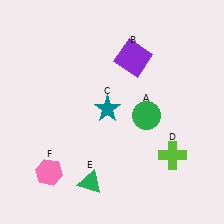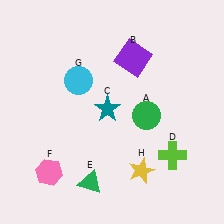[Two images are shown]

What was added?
A cyan circle (G), a yellow star (H) were added in Image 2.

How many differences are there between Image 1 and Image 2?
There are 2 differences between the two images.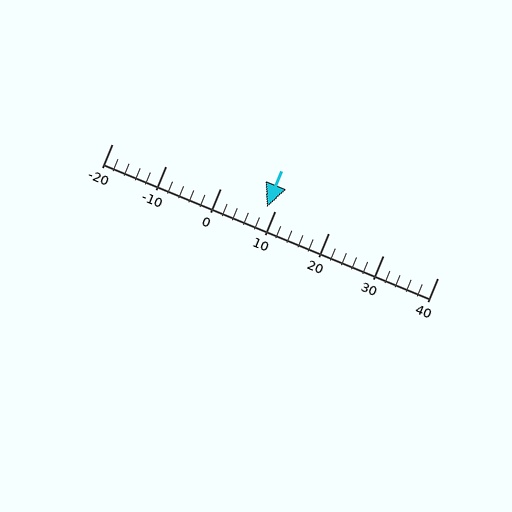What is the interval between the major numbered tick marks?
The major tick marks are spaced 10 units apart.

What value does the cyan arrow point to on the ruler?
The cyan arrow points to approximately 8.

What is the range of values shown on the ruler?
The ruler shows values from -20 to 40.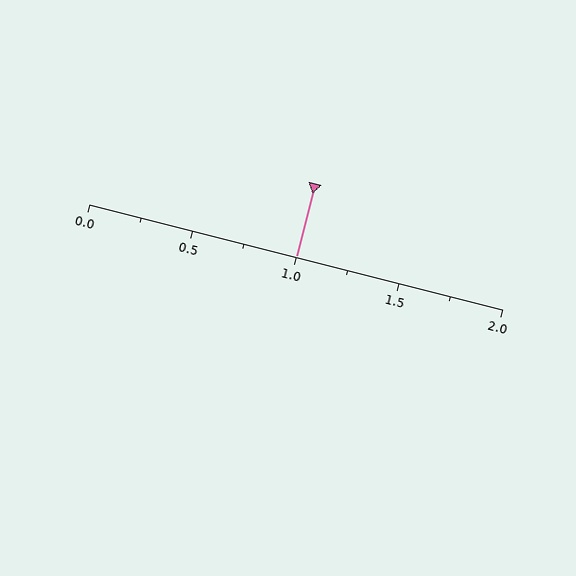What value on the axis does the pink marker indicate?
The marker indicates approximately 1.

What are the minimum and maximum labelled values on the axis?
The axis runs from 0.0 to 2.0.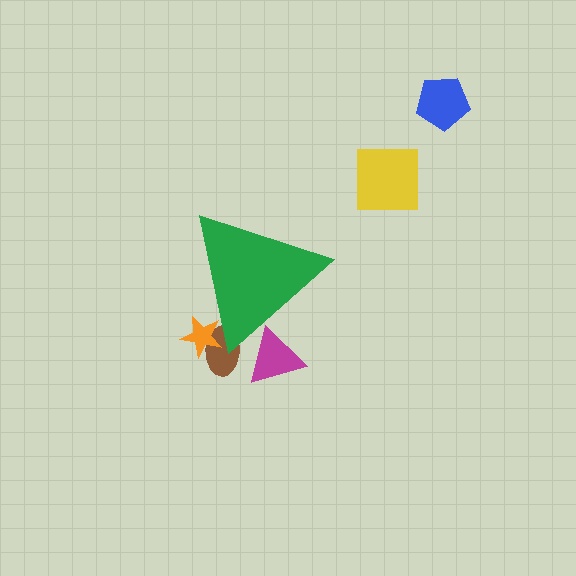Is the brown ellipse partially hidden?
Yes, the brown ellipse is partially hidden behind the green triangle.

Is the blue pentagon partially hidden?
No, the blue pentagon is fully visible.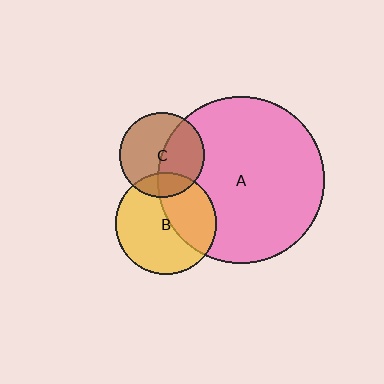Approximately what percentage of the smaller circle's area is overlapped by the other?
Approximately 45%.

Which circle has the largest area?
Circle A (pink).